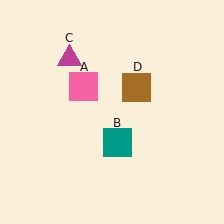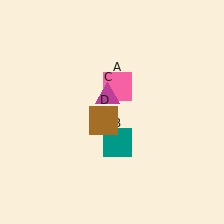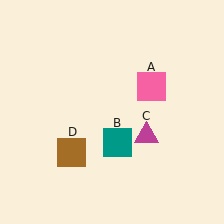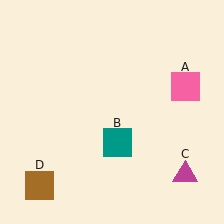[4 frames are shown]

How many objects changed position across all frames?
3 objects changed position: pink square (object A), magenta triangle (object C), brown square (object D).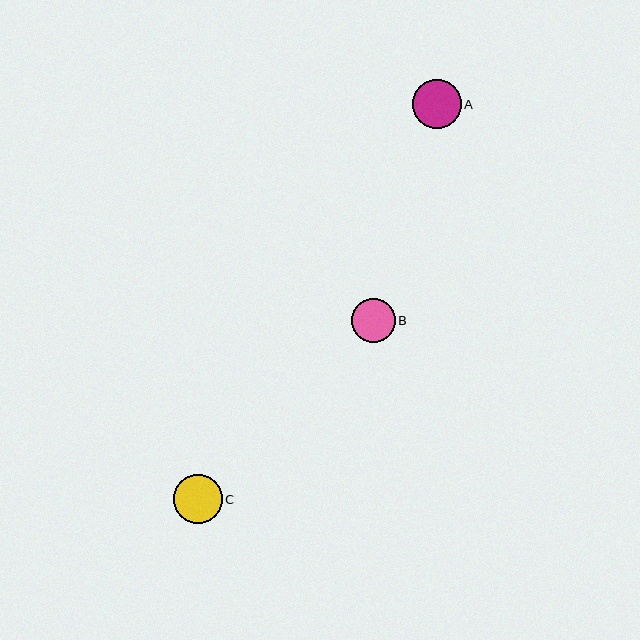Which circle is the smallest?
Circle B is the smallest with a size of approximately 44 pixels.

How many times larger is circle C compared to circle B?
Circle C is approximately 1.1 times the size of circle B.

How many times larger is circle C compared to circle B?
Circle C is approximately 1.1 times the size of circle B.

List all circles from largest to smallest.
From largest to smallest: C, A, B.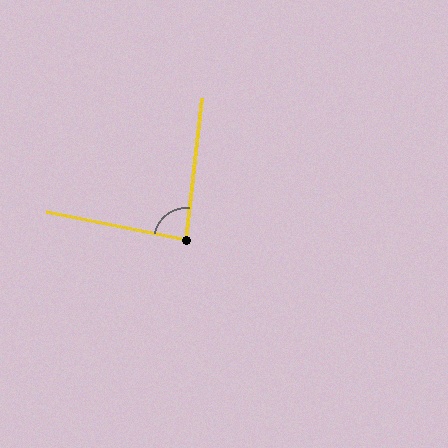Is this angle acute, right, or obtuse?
It is approximately a right angle.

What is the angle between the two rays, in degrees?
Approximately 85 degrees.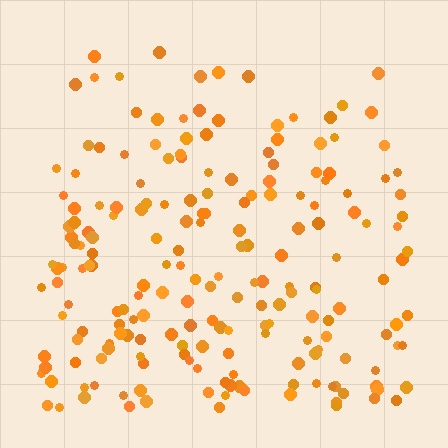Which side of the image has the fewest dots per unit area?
The top.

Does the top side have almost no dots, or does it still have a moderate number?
Still a moderate number, just noticeably fewer than the bottom.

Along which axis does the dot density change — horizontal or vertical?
Vertical.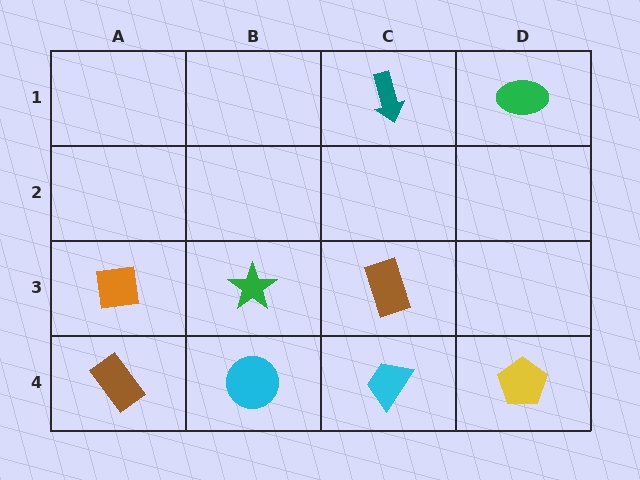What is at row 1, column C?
A teal arrow.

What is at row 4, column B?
A cyan circle.